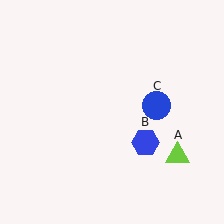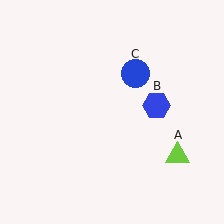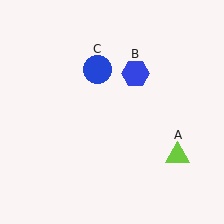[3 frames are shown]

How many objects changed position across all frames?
2 objects changed position: blue hexagon (object B), blue circle (object C).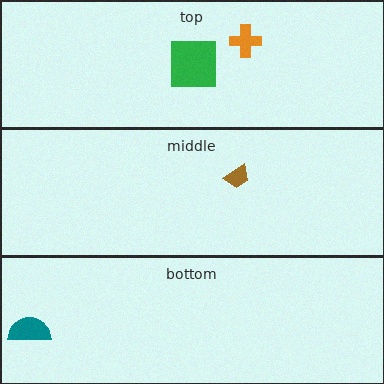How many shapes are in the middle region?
1.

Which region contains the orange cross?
The top region.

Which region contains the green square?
The top region.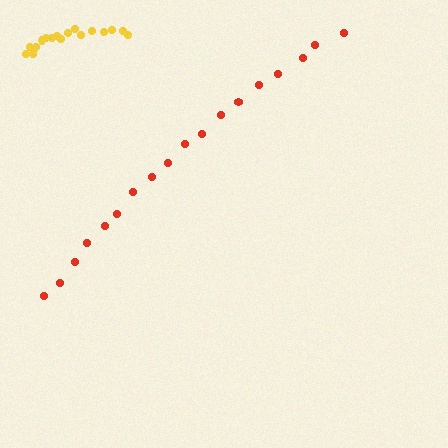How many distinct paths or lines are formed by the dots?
There are 2 distinct paths.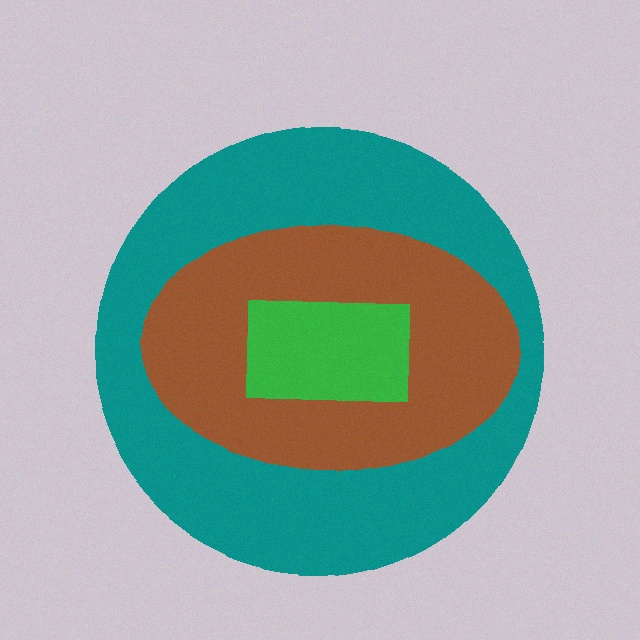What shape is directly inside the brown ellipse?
The green rectangle.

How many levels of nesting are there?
3.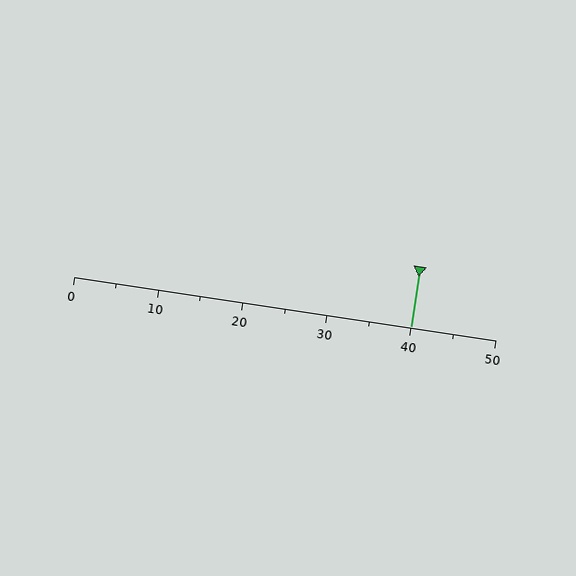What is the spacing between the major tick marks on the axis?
The major ticks are spaced 10 apart.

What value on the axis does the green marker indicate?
The marker indicates approximately 40.